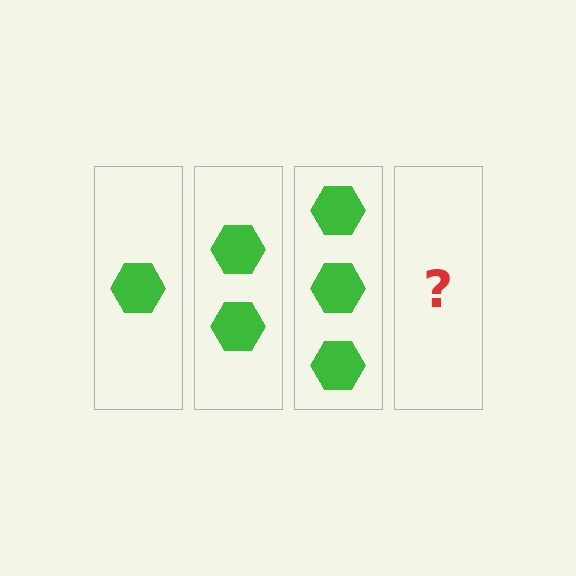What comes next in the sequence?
The next element should be 4 hexagons.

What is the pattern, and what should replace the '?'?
The pattern is that each step adds one more hexagon. The '?' should be 4 hexagons.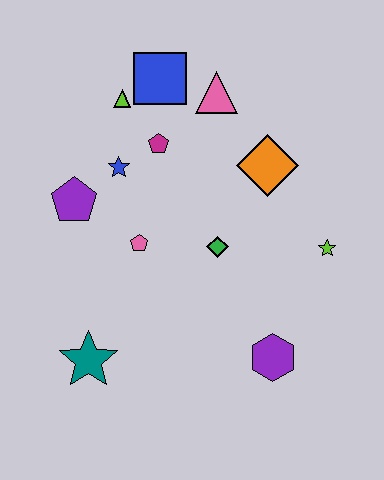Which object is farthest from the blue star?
The purple hexagon is farthest from the blue star.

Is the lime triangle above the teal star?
Yes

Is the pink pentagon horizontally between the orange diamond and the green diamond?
No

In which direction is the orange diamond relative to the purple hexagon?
The orange diamond is above the purple hexagon.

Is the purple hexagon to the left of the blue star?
No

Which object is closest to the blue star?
The magenta pentagon is closest to the blue star.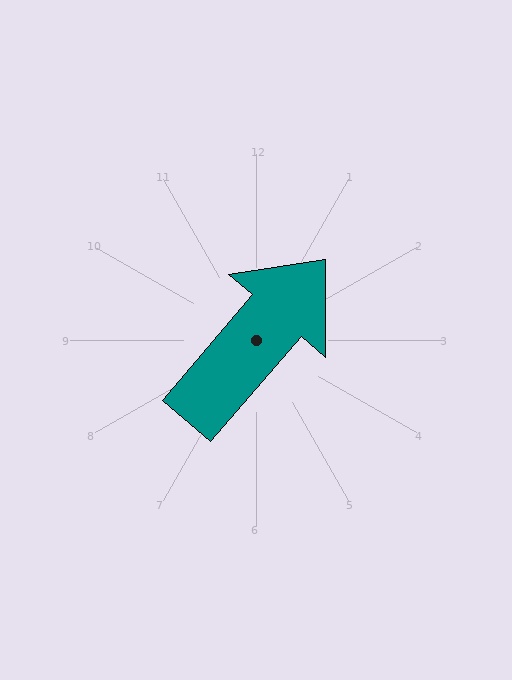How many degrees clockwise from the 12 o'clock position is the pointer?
Approximately 41 degrees.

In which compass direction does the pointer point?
Northeast.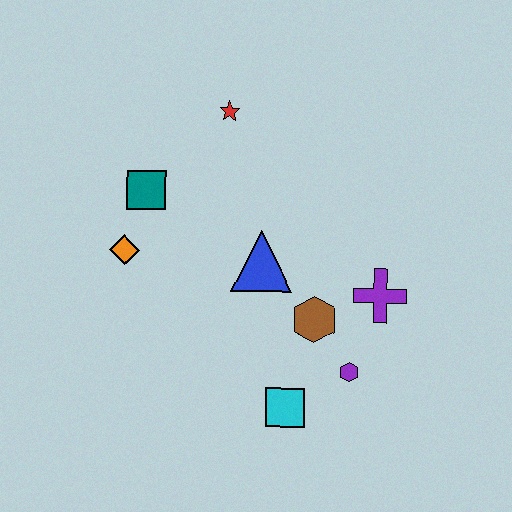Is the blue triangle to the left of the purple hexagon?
Yes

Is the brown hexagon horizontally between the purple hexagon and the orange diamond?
Yes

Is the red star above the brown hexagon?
Yes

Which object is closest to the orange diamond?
The teal square is closest to the orange diamond.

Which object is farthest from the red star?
The cyan square is farthest from the red star.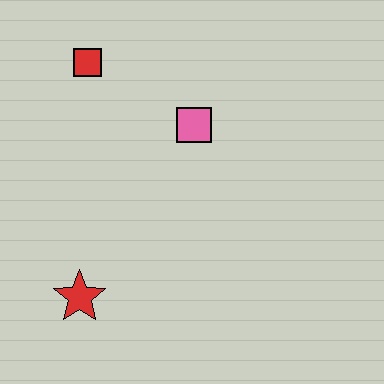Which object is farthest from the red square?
The red star is farthest from the red square.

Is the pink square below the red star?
No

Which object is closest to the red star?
The pink square is closest to the red star.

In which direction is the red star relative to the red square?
The red star is below the red square.